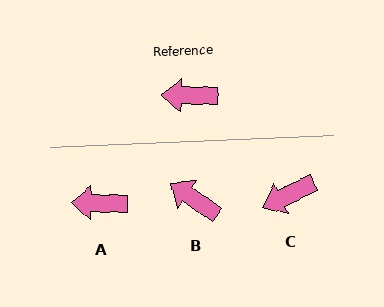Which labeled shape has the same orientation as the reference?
A.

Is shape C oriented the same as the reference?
No, it is off by about 27 degrees.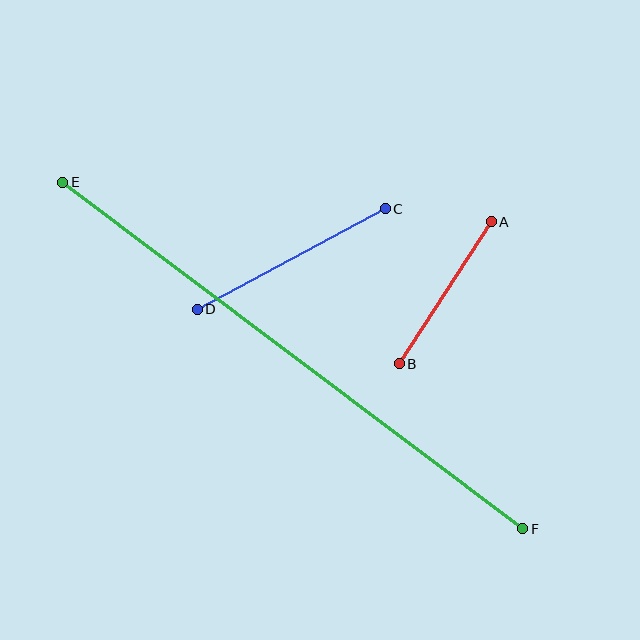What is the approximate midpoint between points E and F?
The midpoint is at approximately (293, 356) pixels.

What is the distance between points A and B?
The distance is approximately 169 pixels.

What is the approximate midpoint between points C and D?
The midpoint is at approximately (291, 259) pixels.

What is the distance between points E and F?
The distance is approximately 576 pixels.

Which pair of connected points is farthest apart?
Points E and F are farthest apart.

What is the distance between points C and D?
The distance is approximately 213 pixels.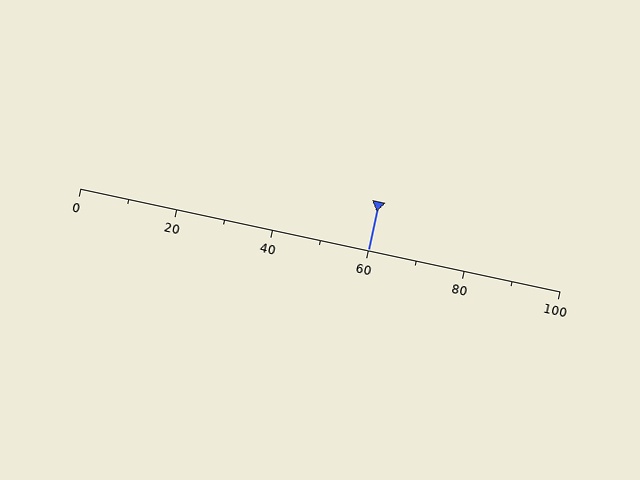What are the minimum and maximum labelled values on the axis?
The axis runs from 0 to 100.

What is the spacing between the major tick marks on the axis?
The major ticks are spaced 20 apart.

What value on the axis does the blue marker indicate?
The marker indicates approximately 60.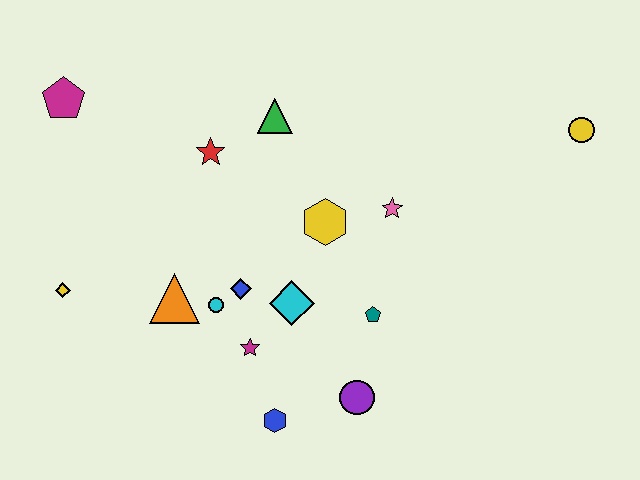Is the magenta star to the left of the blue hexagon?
Yes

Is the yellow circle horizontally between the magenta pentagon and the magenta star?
No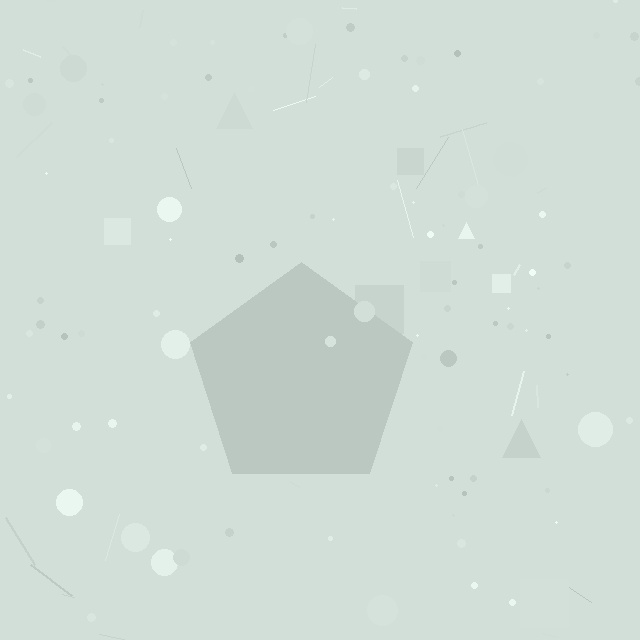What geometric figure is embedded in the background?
A pentagon is embedded in the background.